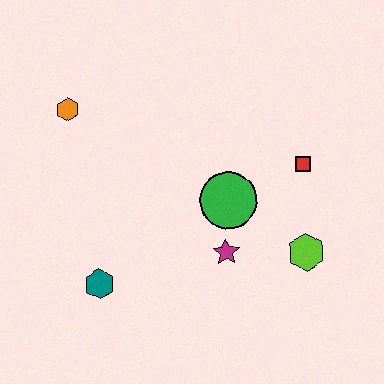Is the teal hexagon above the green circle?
No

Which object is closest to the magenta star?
The green circle is closest to the magenta star.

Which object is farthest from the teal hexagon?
The red square is farthest from the teal hexagon.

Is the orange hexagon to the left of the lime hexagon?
Yes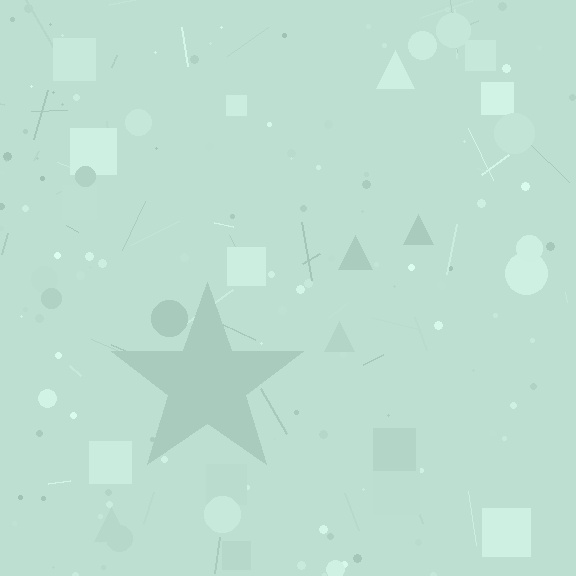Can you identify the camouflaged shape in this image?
The camouflaged shape is a star.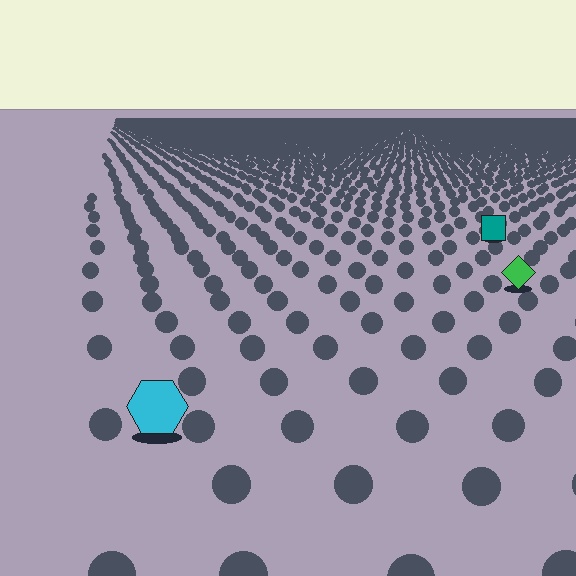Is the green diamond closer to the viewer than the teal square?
Yes. The green diamond is closer — you can tell from the texture gradient: the ground texture is coarser near it.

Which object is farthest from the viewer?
The teal square is farthest from the viewer. It appears smaller and the ground texture around it is denser.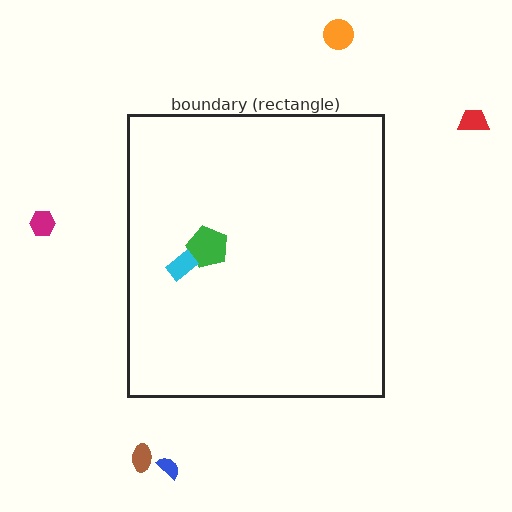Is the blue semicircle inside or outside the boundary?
Outside.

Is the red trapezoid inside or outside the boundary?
Outside.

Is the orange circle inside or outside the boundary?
Outside.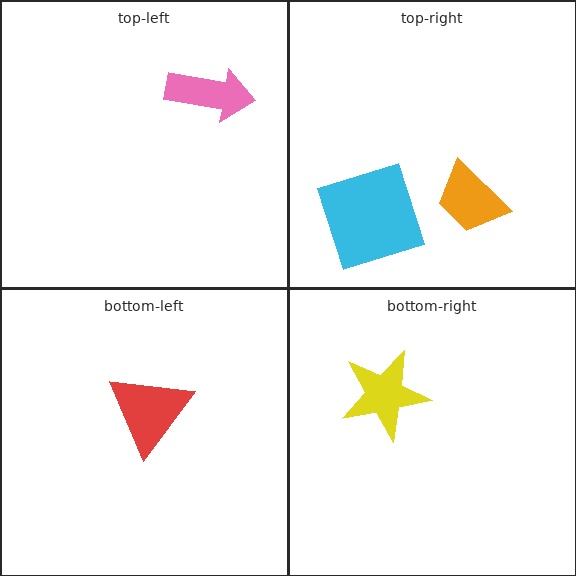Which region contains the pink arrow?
The top-left region.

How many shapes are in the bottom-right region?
1.